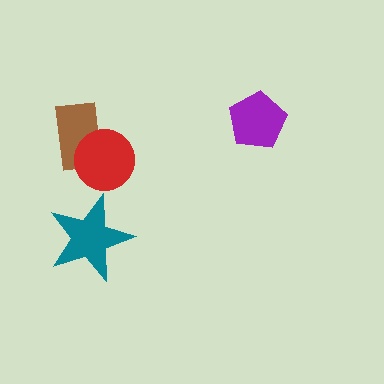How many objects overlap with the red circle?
1 object overlaps with the red circle.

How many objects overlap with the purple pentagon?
0 objects overlap with the purple pentagon.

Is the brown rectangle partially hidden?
Yes, it is partially covered by another shape.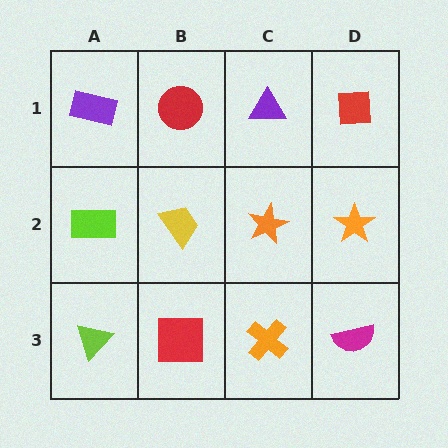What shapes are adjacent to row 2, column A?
A purple rectangle (row 1, column A), a lime triangle (row 3, column A), a yellow trapezoid (row 2, column B).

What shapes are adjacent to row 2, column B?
A red circle (row 1, column B), a red square (row 3, column B), a lime rectangle (row 2, column A), an orange star (row 2, column C).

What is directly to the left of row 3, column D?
An orange cross.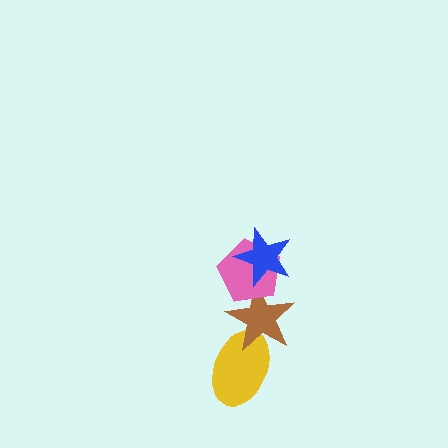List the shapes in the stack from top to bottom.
From top to bottom: the blue star, the pink pentagon, the brown star, the yellow ellipse.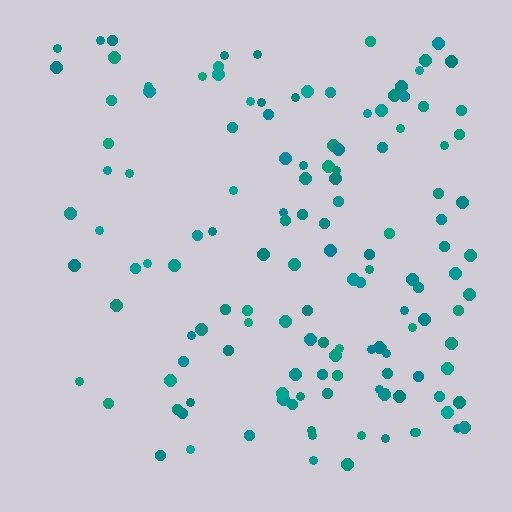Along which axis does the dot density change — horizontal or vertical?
Horizontal.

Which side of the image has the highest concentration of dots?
The right.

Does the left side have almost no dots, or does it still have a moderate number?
Still a moderate number, just noticeably fewer than the right.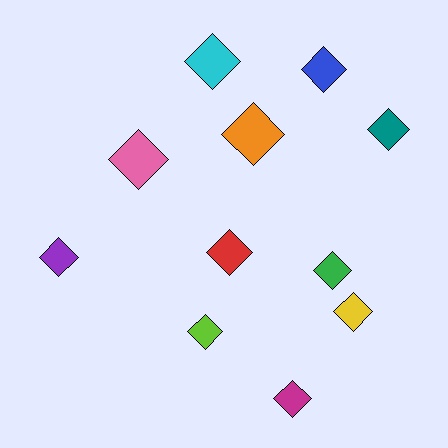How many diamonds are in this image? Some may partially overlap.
There are 11 diamonds.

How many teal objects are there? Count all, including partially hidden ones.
There is 1 teal object.